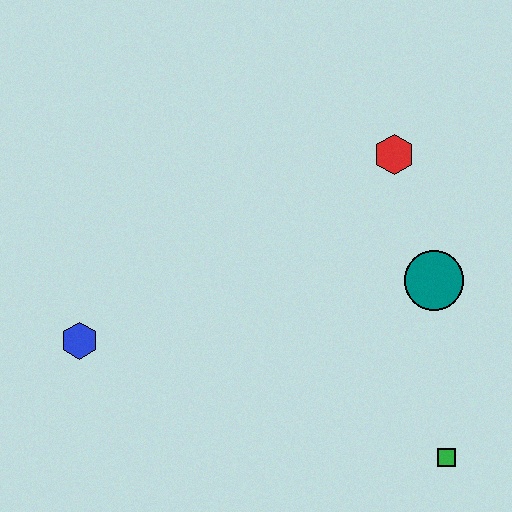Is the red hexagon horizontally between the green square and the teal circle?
No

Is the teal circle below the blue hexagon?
No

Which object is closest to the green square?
The teal circle is closest to the green square.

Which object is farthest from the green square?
The blue hexagon is farthest from the green square.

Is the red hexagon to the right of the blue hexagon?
Yes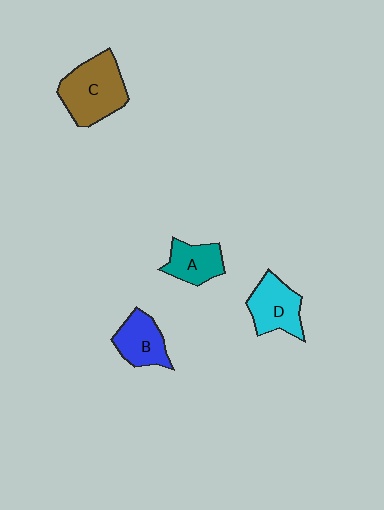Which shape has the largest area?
Shape C (brown).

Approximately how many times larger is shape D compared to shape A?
Approximately 1.2 times.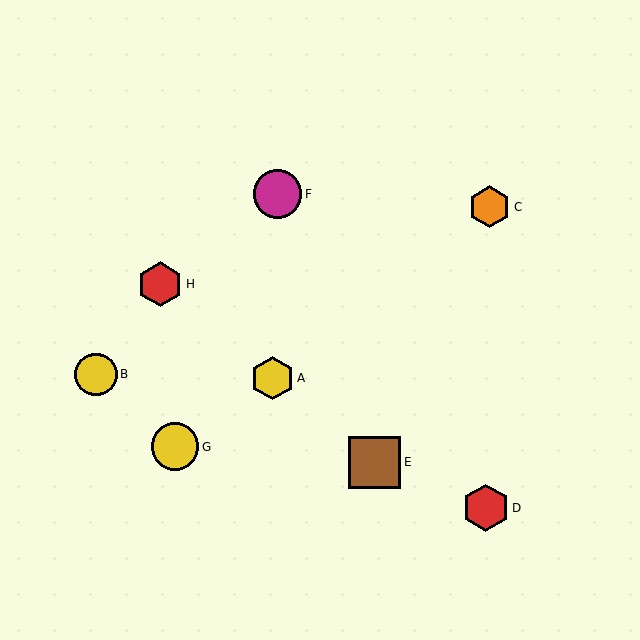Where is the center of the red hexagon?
The center of the red hexagon is at (160, 284).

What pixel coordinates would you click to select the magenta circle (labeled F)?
Click at (277, 194) to select the magenta circle F.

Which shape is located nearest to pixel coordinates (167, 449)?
The yellow circle (labeled G) at (175, 447) is nearest to that location.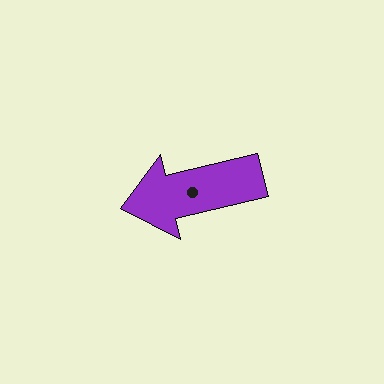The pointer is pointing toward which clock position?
Roughly 9 o'clock.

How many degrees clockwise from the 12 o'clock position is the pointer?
Approximately 257 degrees.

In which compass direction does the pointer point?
West.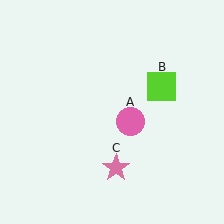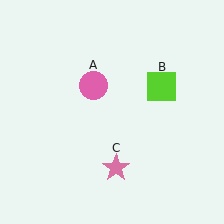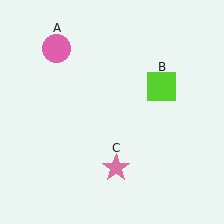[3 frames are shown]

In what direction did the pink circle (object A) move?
The pink circle (object A) moved up and to the left.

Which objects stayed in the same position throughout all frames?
Lime square (object B) and pink star (object C) remained stationary.